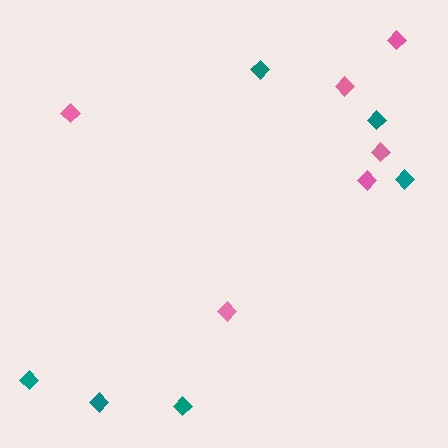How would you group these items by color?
There are 2 groups: one group of teal diamonds (6) and one group of pink diamonds (6).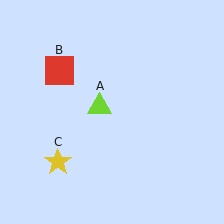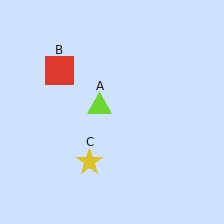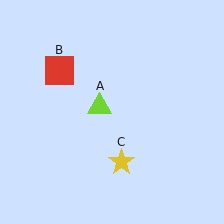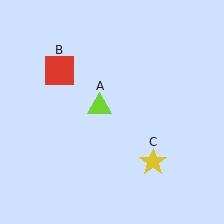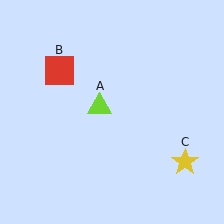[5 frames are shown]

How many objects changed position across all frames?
1 object changed position: yellow star (object C).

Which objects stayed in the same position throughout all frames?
Lime triangle (object A) and red square (object B) remained stationary.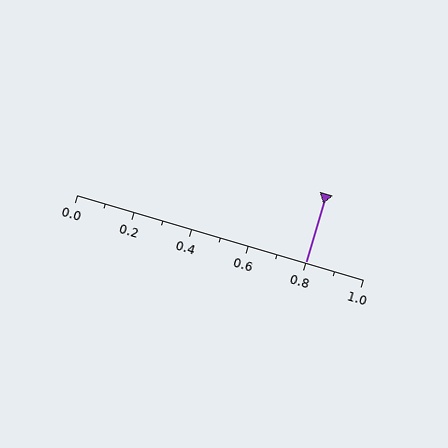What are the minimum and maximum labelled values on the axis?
The axis runs from 0.0 to 1.0.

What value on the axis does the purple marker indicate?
The marker indicates approximately 0.8.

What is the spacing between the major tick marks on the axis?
The major ticks are spaced 0.2 apart.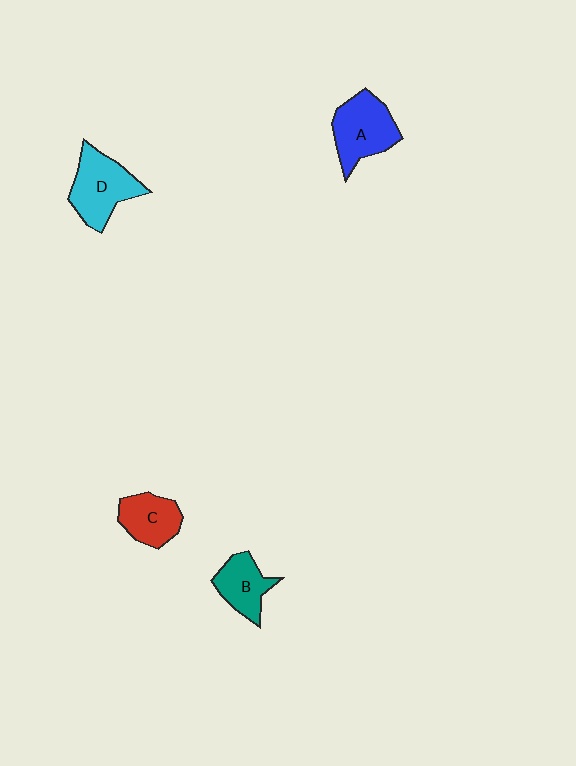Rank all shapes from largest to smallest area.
From largest to smallest: D (cyan), A (blue), C (red), B (teal).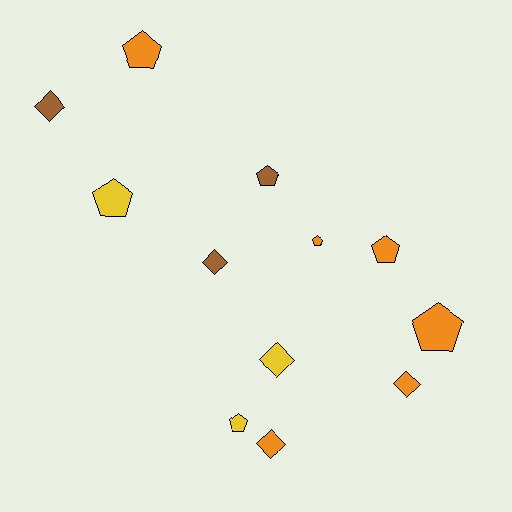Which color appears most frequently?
Orange, with 6 objects.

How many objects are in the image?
There are 12 objects.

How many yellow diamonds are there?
There is 1 yellow diamond.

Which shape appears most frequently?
Pentagon, with 7 objects.